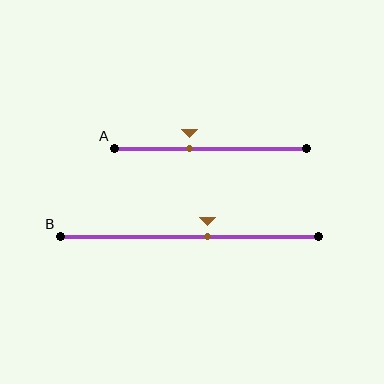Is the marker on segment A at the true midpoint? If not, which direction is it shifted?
No, the marker on segment A is shifted to the left by about 11% of the segment length.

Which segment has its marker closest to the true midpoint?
Segment B has its marker closest to the true midpoint.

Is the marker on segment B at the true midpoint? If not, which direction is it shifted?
No, the marker on segment B is shifted to the right by about 7% of the segment length.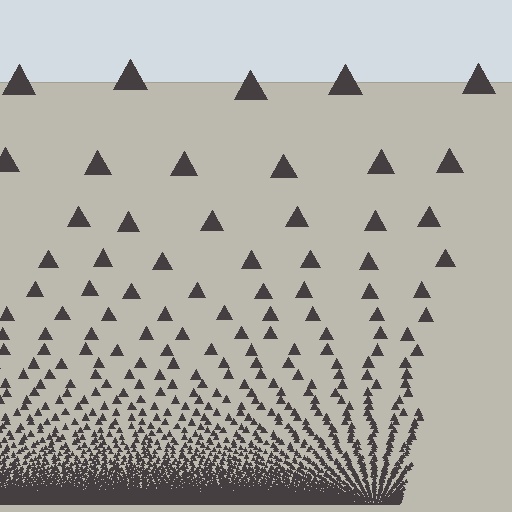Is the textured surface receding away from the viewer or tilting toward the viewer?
The surface appears to tilt toward the viewer. Texture elements get larger and sparser toward the top.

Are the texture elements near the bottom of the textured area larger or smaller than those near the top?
Smaller. The gradient is inverted — elements near the bottom are smaller and denser.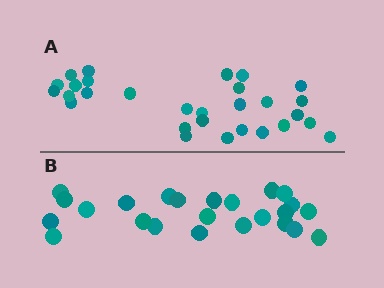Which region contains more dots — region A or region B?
Region A (the top region) has more dots.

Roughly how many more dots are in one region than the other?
Region A has about 5 more dots than region B.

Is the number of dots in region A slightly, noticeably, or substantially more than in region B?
Region A has only slightly more — the two regions are fairly close. The ratio is roughly 1.2 to 1.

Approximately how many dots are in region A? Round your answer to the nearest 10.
About 30 dots. (The exact count is 29, which rounds to 30.)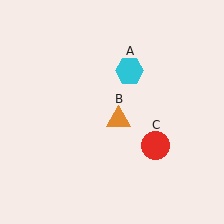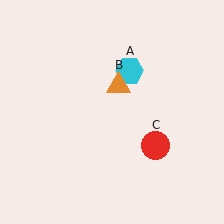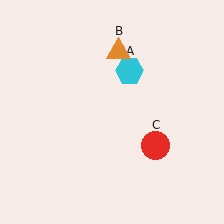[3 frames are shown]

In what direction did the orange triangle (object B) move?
The orange triangle (object B) moved up.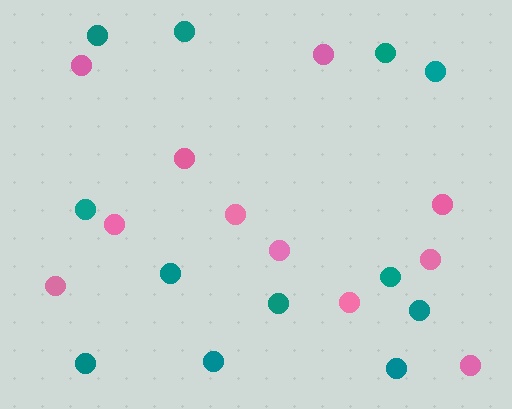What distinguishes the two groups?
There are 2 groups: one group of teal circles (12) and one group of pink circles (11).